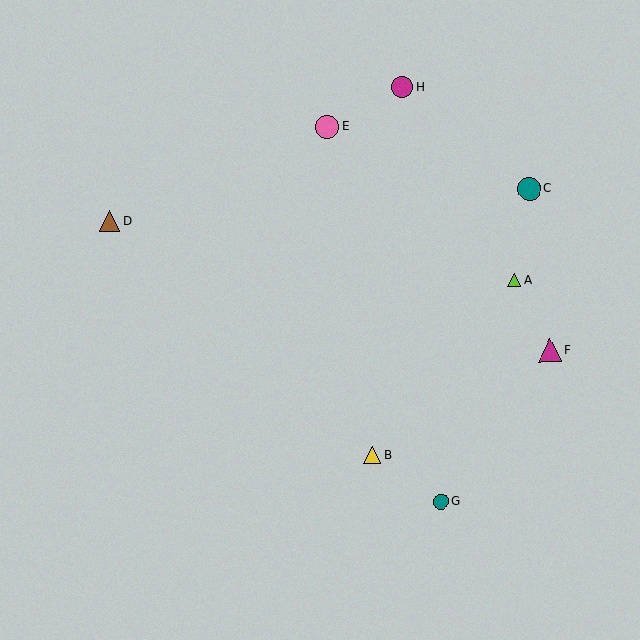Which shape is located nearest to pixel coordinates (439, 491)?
The teal circle (labeled G) at (441, 502) is nearest to that location.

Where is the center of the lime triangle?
The center of the lime triangle is at (514, 280).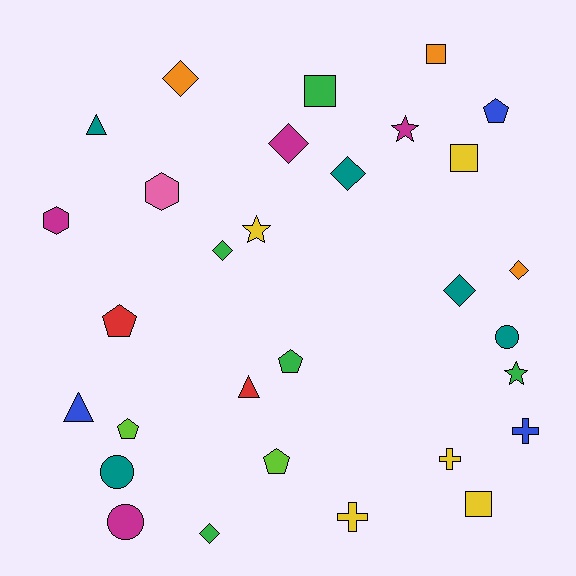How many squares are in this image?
There are 4 squares.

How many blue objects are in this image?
There are 3 blue objects.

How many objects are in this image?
There are 30 objects.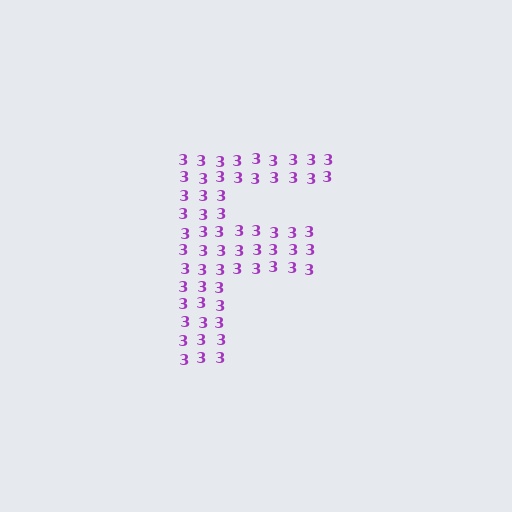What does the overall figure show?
The overall figure shows the letter F.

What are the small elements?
The small elements are digit 3's.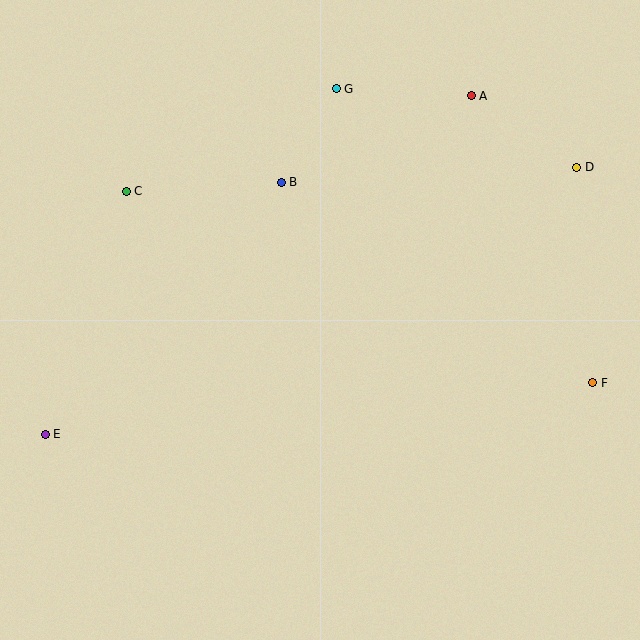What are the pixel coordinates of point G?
Point G is at (336, 89).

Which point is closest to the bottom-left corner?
Point E is closest to the bottom-left corner.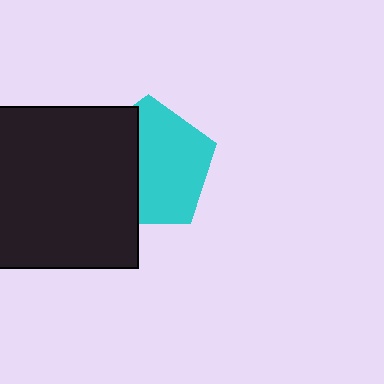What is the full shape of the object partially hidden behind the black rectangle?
The partially hidden object is a cyan pentagon.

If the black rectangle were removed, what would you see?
You would see the complete cyan pentagon.